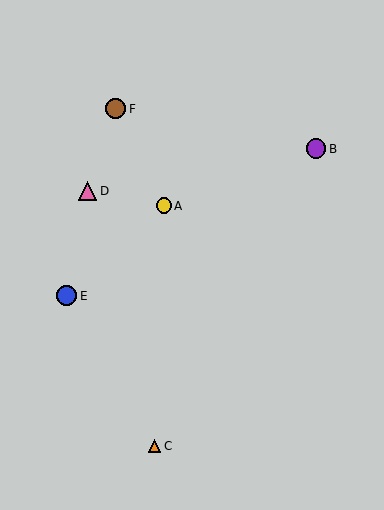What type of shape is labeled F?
Shape F is a brown circle.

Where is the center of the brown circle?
The center of the brown circle is at (116, 109).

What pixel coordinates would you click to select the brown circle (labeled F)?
Click at (116, 109) to select the brown circle F.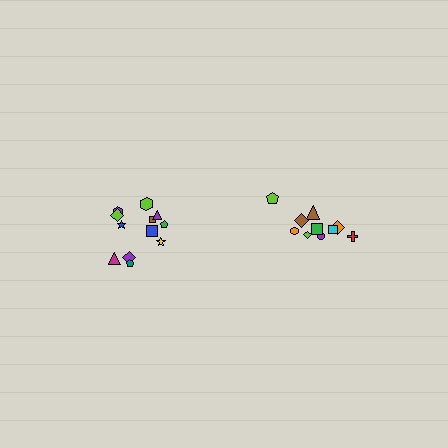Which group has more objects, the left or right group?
The left group.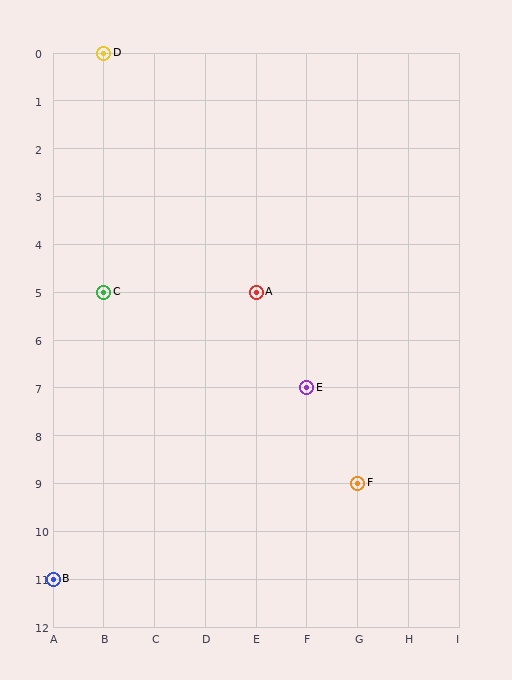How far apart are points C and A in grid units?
Points C and A are 3 columns apart.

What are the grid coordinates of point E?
Point E is at grid coordinates (F, 7).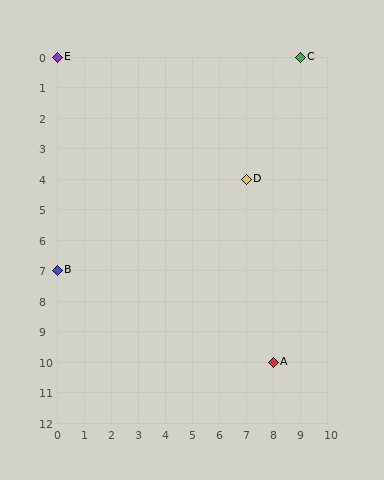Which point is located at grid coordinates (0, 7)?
Point B is at (0, 7).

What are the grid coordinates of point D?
Point D is at grid coordinates (7, 4).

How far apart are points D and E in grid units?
Points D and E are 7 columns and 4 rows apart (about 8.1 grid units diagonally).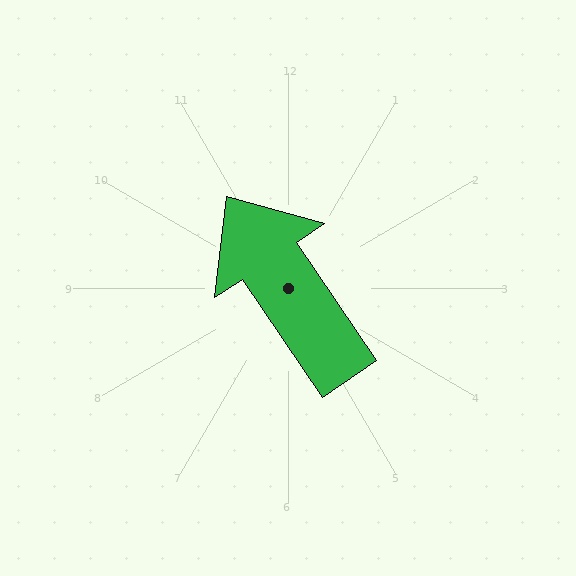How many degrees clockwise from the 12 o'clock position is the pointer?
Approximately 326 degrees.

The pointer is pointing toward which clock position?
Roughly 11 o'clock.